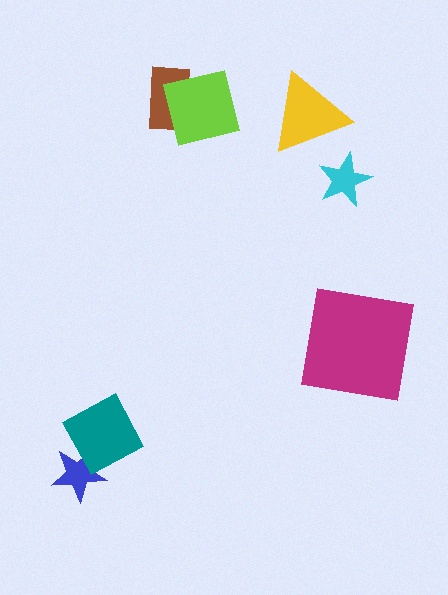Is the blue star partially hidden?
Yes, it is partially covered by another shape.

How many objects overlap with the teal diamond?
1 object overlaps with the teal diamond.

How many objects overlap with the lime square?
1 object overlaps with the lime square.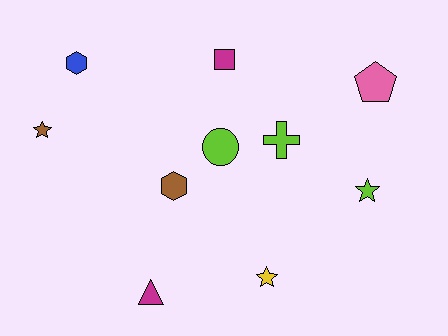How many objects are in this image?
There are 10 objects.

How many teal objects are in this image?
There are no teal objects.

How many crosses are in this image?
There is 1 cross.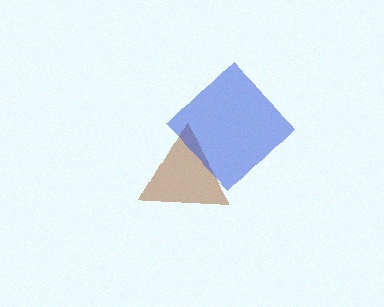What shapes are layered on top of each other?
The layered shapes are: a brown triangle, a blue diamond.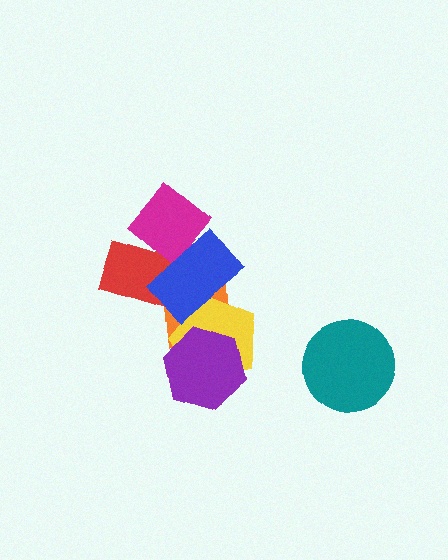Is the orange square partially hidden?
Yes, it is partially covered by another shape.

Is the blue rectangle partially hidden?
No, no other shape covers it.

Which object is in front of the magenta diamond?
The blue rectangle is in front of the magenta diamond.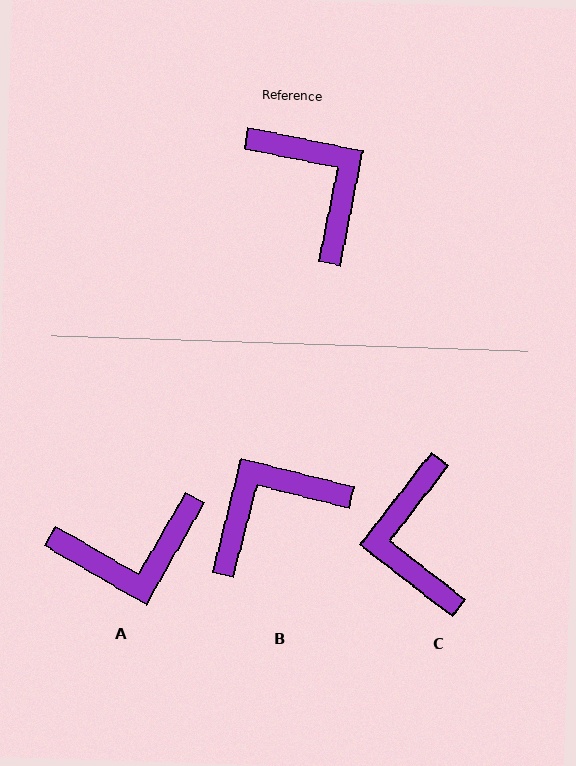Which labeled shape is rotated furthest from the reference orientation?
C, about 154 degrees away.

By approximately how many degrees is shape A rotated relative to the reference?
Approximately 109 degrees clockwise.